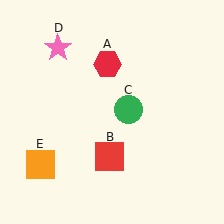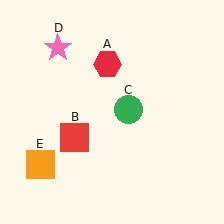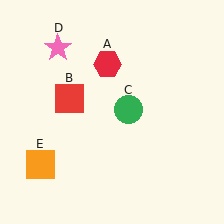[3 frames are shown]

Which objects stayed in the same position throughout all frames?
Red hexagon (object A) and green circle (object C) and pink star (object D) and orange square (object E) remained stationary.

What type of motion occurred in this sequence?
The red square (object B) rotated clockwise around the center of the scene.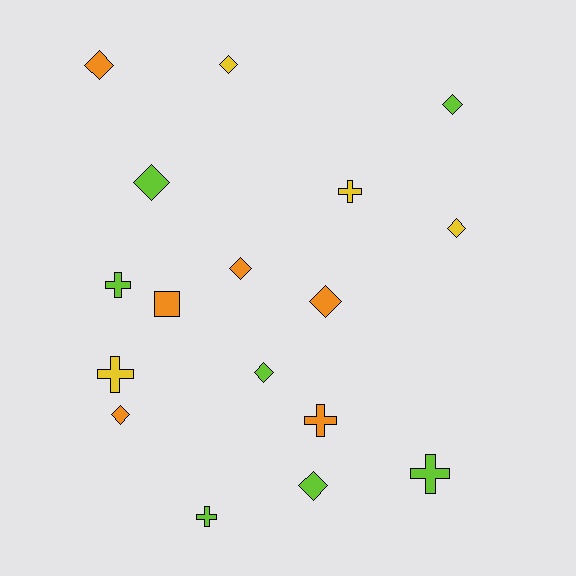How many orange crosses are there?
There is 1 orange cross.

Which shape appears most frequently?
Diamond, with 10 objects.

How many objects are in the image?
There are 17 objects.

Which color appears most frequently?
Lime, with 7 objects.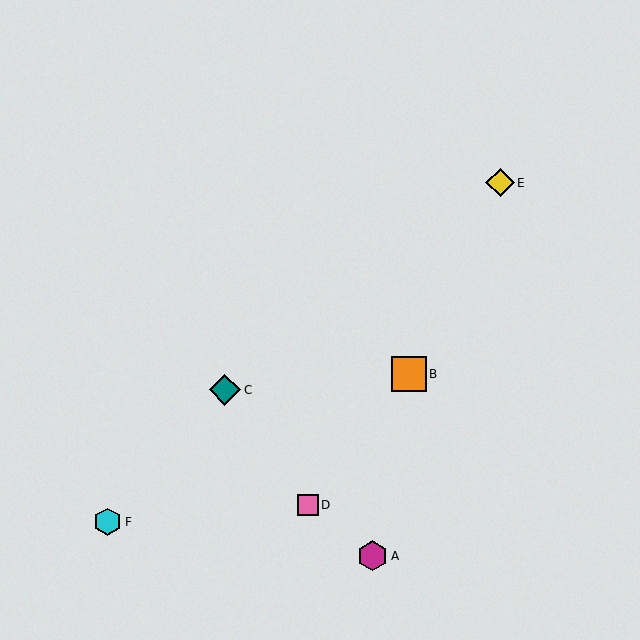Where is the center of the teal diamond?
The center of the teal diamond is at (225, 390).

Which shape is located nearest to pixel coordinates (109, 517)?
The cyan hexagon (labeled F) at (108, 522) is nearest to that location.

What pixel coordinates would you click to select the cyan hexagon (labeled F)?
Click at (108, 522) to select the cyan hexagon F.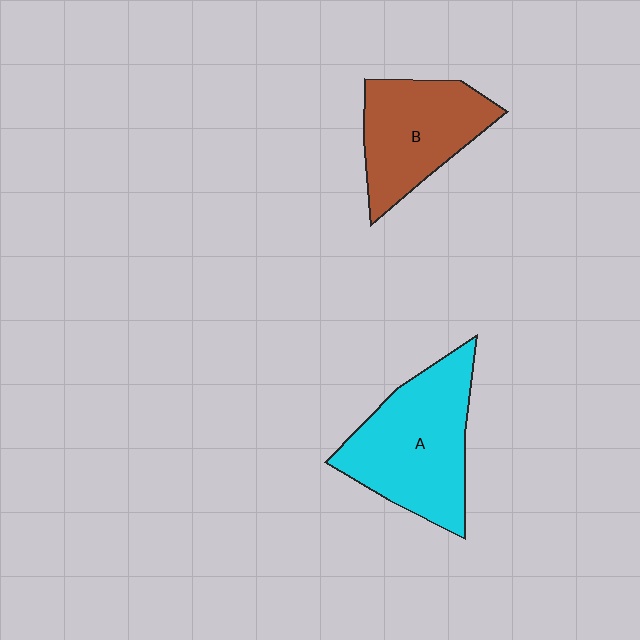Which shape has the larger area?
Shape A (cyan).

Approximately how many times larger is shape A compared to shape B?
Approximately 1.3 times.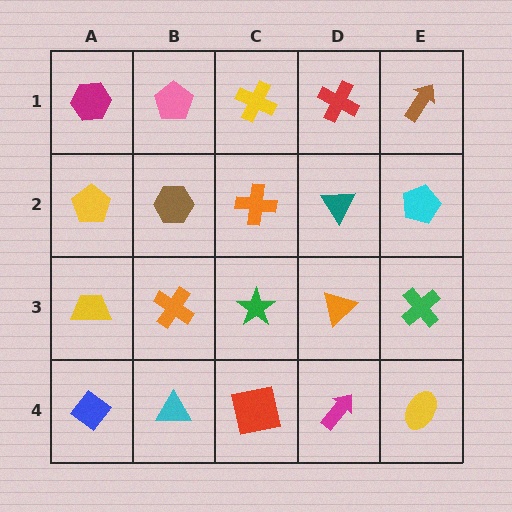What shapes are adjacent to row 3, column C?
An orange cross (row 2, column C), a red square (row 4, column C), an orange cross (row 3, column B), an orange triangle (row 3, column D).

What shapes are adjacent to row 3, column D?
A teal triangle (row 2, column D), a magenta arrow (row 4, column D), a green star (row 3, column C), a green cross (row 3, column E).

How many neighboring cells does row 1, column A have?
2.